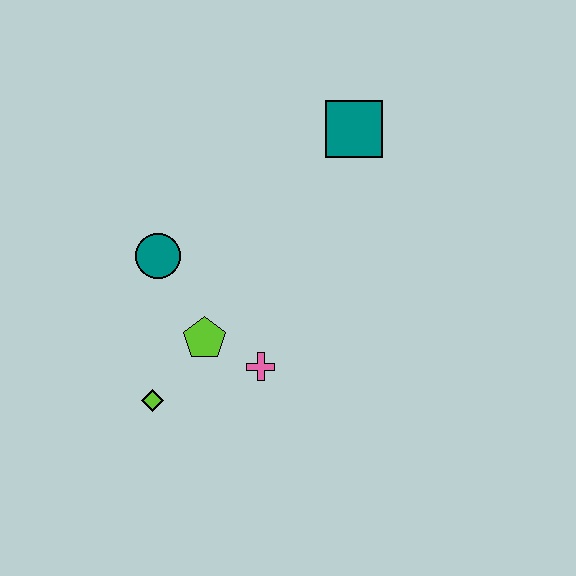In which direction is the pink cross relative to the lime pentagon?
The pink cross is to the right of the lime pentagon.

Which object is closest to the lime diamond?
The lime pentagon is closest to the lime diamond.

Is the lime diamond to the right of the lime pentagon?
No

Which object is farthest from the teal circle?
The teal square is farthest from the teal circle.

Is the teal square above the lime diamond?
Yes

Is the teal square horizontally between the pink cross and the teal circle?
No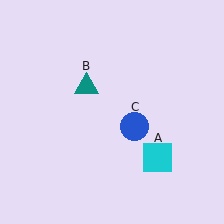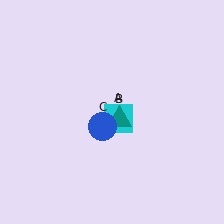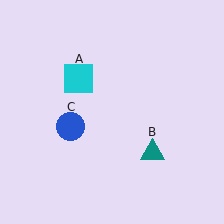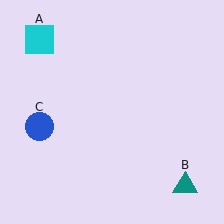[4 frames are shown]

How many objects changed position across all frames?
3 objects changed position: cyan square (object A), teal triangle (object B), blue circle (object C).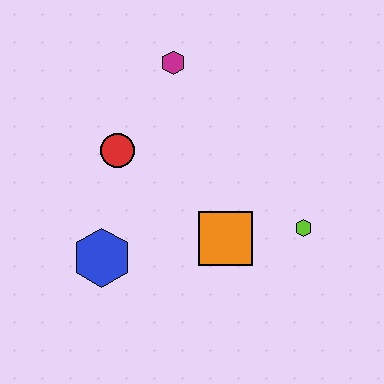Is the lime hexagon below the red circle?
Yes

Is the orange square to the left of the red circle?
No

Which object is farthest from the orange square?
The magenta hexagon is farthest from the orange square.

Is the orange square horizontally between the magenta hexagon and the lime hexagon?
Yes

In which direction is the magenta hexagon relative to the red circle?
The magenta hexagon is above the red circle.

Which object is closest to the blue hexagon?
The red circle is closest to the blue hexagon.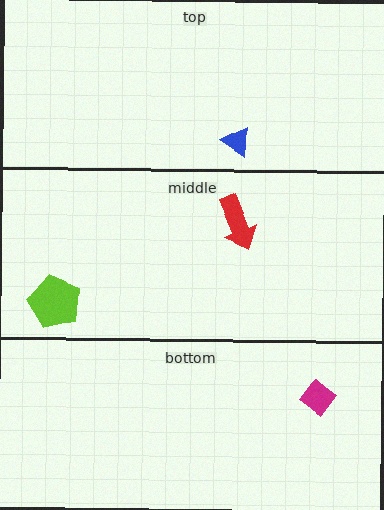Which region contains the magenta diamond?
The bottom region.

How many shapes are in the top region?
1.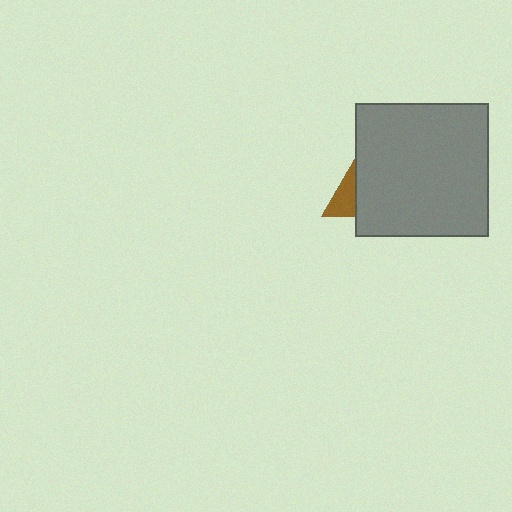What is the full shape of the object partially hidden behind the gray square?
The partially hidden object is a brown triangle.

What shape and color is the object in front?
The object in front is a gray square.